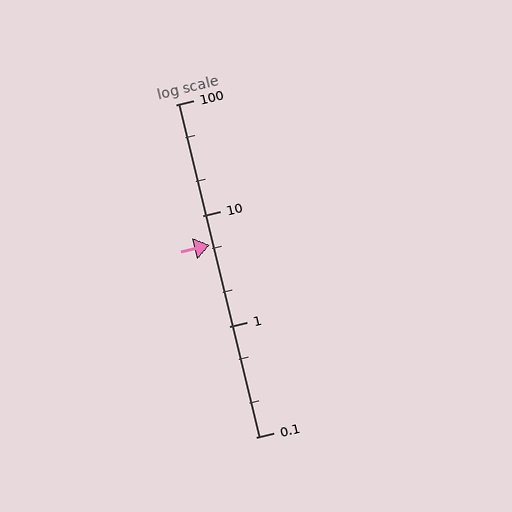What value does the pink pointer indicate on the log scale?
The pointer indicates approximately 5.4.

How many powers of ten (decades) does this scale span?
The scale spans 3 decades, from 0.1 to 100.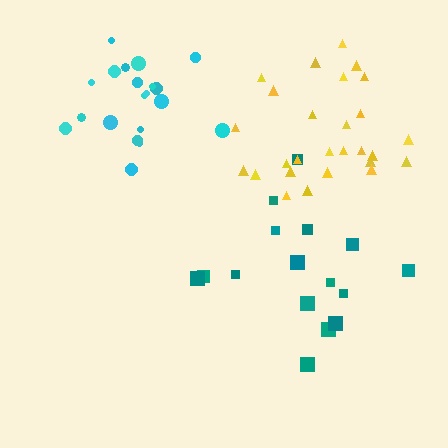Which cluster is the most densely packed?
Cyan.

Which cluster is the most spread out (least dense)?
Teal.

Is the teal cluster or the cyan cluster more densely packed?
Cyan.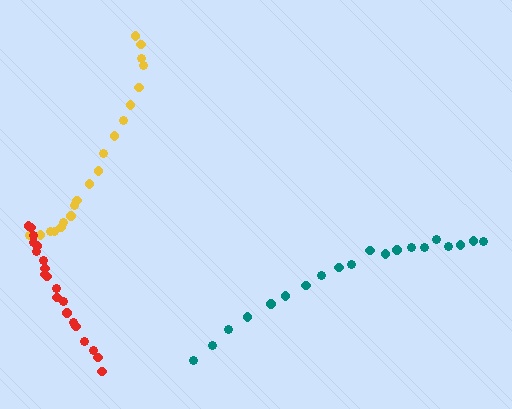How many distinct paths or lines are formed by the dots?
There are 3 distinct paths.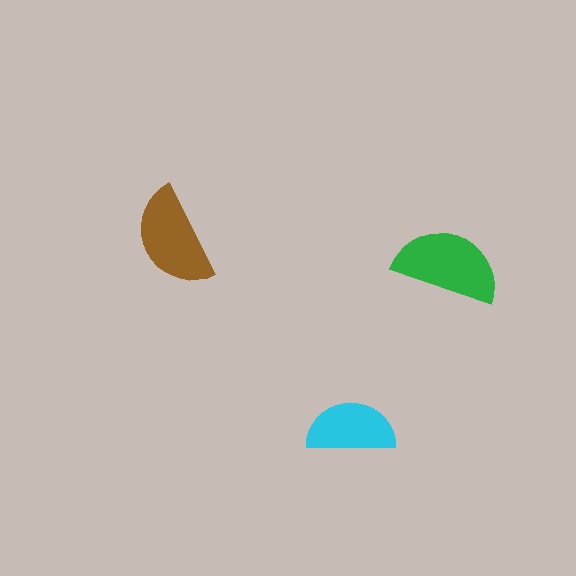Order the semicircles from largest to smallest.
the green one, the brown one, the cyan one.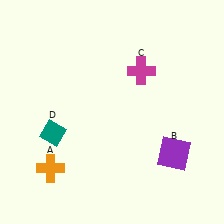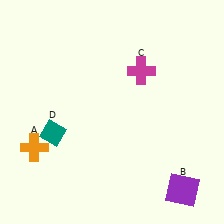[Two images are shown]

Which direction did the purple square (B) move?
The purple square (B) moved down.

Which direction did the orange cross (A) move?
The orange cross (A) moved up.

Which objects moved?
The objects that moved are: the orange cross (A), the purple square (B).